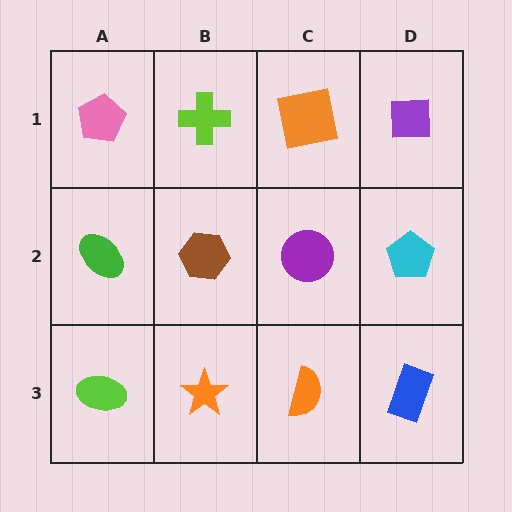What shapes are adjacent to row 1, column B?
A brown hexagon (row 2, column B), a pink pentagon (row 1, column A), an orange square (row 1, column C).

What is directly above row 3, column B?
A brown hexagon.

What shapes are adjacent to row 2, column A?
A pink pentagon (row 1, column A), a lime ellipse (row 3, column A), a brown hexagon (row 2, column B).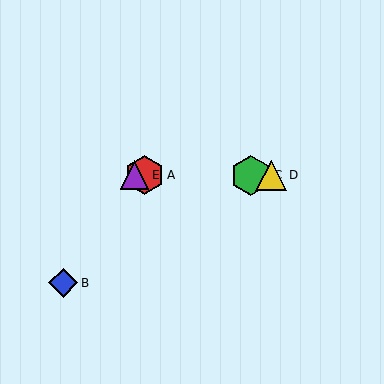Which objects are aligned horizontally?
Objects A, C, D, E are aligned horizontally.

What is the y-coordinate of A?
Object A is at y≈175.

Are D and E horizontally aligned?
Yes, both are at y≈175.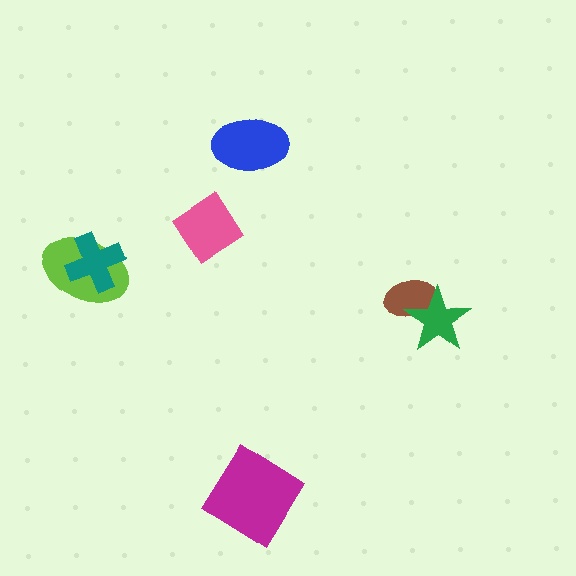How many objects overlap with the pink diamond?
0 objects overlap with the pink diamond.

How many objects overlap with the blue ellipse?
0 objects overlap with the blue ellipse.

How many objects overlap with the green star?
1 object overlaps with the green star.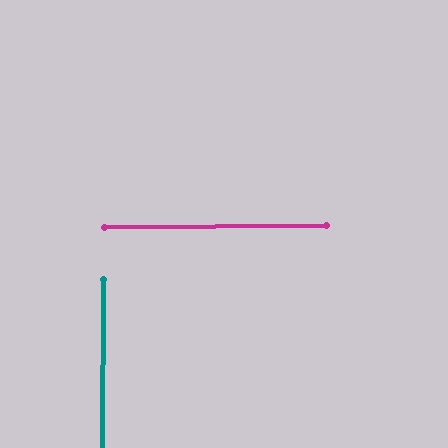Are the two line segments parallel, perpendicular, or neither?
Perpendicular — they meet at approximately 89°.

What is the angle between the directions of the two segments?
Approximately 89 degrees.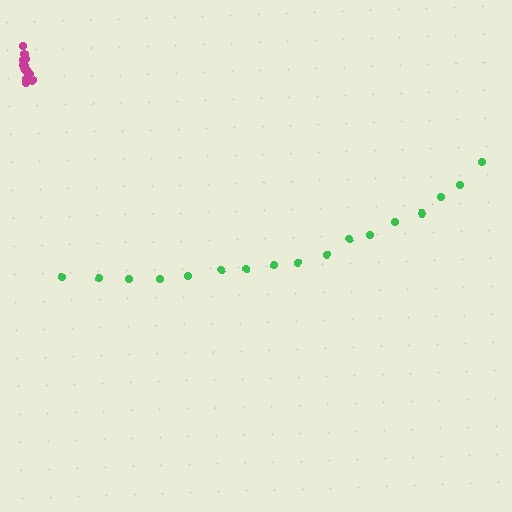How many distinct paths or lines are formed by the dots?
There are 2 distinct paths.